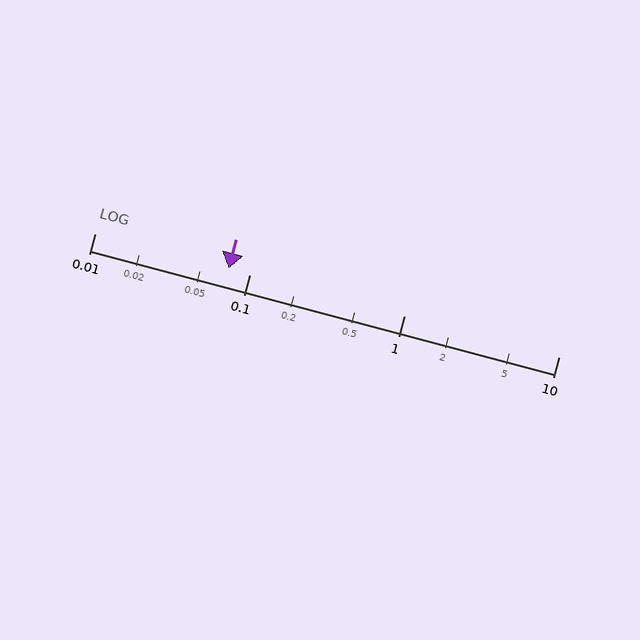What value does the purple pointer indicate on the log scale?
The pointer indicates approximately 0.073.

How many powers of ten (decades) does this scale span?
The scale spans 3 decades, from 0.01 to 10.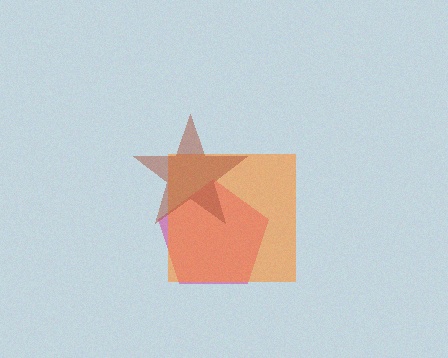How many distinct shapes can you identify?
There are 3 distinct shapes: a magenta pentagon, an orange square, a brown star.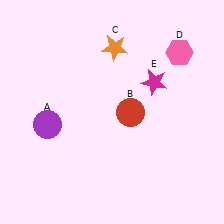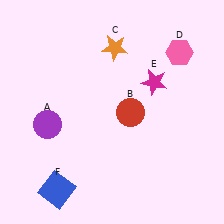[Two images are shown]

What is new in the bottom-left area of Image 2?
A blue square (F) was added in the bottom-left area of Image 2.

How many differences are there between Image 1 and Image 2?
There is 1 difference between the two images.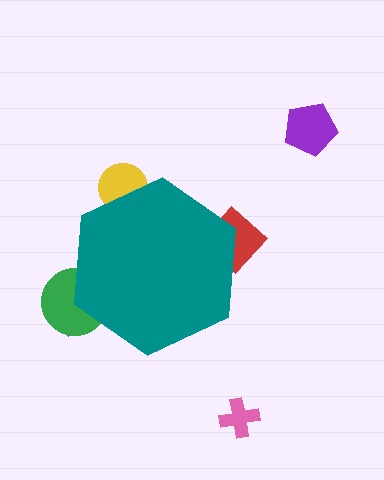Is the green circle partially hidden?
Yes, the green circle is partially hidden behind the teal hexagon.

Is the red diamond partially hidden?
Yes, the red diamond is partially hidden behind the teal hexagon.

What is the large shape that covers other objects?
A teal hexagon.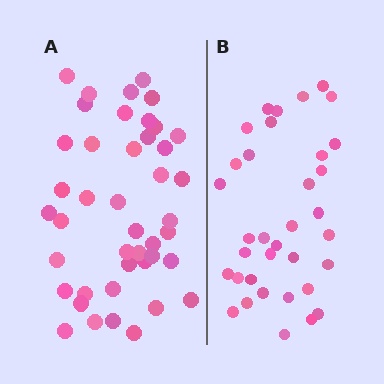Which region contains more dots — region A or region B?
Region A (the left region) has more dots.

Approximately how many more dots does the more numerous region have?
Region A has roughly 8 or so more dots than region B.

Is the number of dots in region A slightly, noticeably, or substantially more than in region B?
Region A has only slightly more — the two regions are fairly close. The ratio is roughly 1.2 to 1.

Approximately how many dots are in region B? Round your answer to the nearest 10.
About 40 dots. (The exact count is 35, which rounds to 40.)